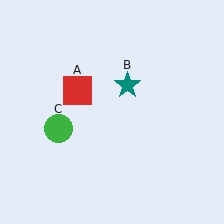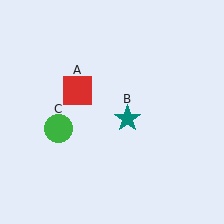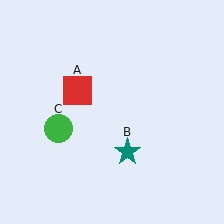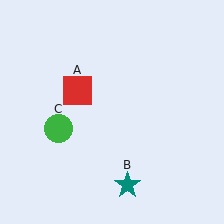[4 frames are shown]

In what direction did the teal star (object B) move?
The teal star (object B) moved down.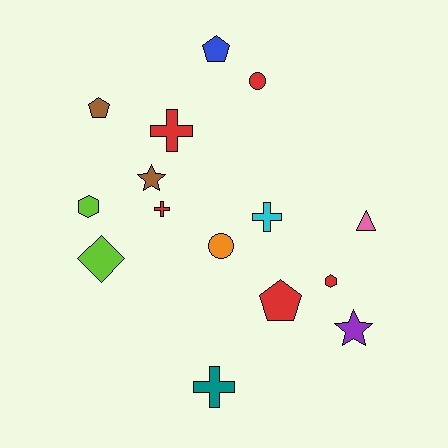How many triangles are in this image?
There is 1 triangle.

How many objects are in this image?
There are 15 objects.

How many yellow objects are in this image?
There are no yellow objects.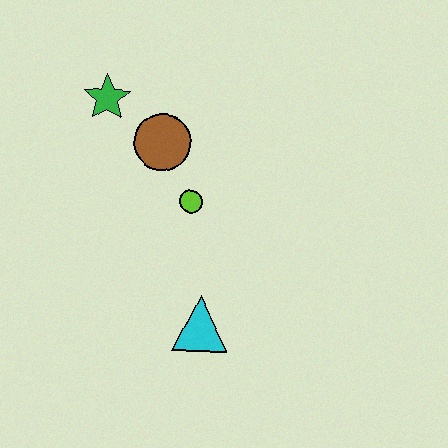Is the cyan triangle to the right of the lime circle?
Yes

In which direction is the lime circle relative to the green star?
The lime circle is below the green star.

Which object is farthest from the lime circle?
The green star is farthest from the lime circle.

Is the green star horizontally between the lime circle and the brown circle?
No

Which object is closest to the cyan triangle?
The lime circle is closest to the cyan triangle.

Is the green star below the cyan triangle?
No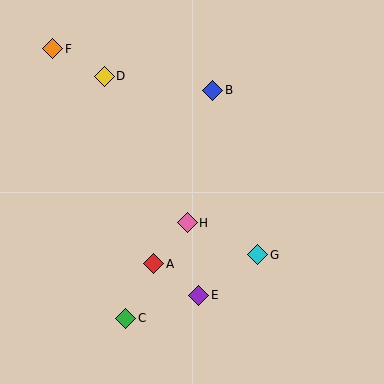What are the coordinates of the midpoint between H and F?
The midpoint between H and F is at (120, 136).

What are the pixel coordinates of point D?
Point D is at (104, 76).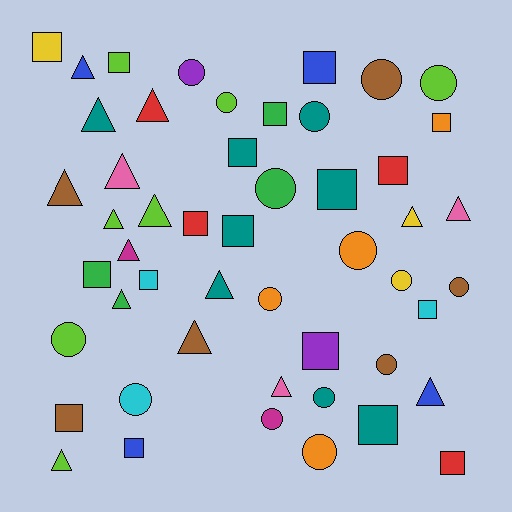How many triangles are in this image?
There are 16 triangles.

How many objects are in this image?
There are 50 objects.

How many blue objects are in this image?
There are 4 blue objects.